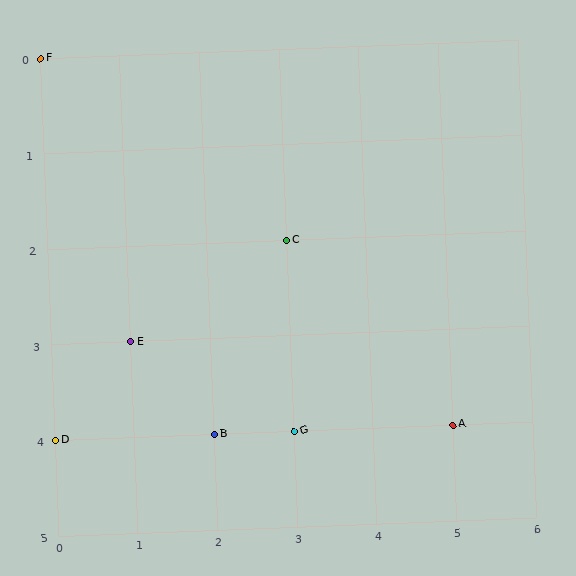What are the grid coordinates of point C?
Point C is at grid coordinates (3, 2).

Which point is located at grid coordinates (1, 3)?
Point E is at (1, 3).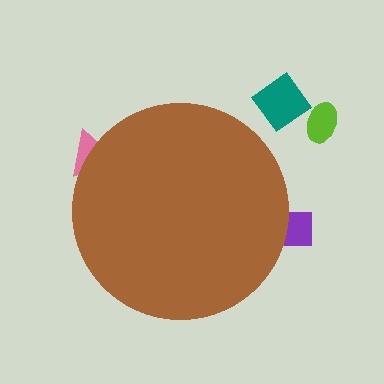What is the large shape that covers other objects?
A brown circle.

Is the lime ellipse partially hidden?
No, the lime ellipse is fully visible.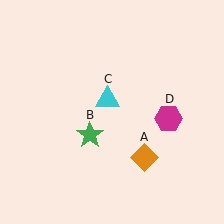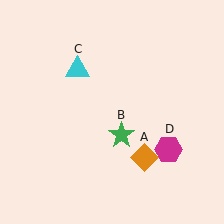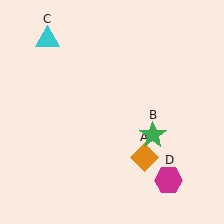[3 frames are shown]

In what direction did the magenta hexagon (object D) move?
The magenta hexagon (object D) moved down.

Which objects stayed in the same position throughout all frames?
Orange diamond (object A) remained stationary.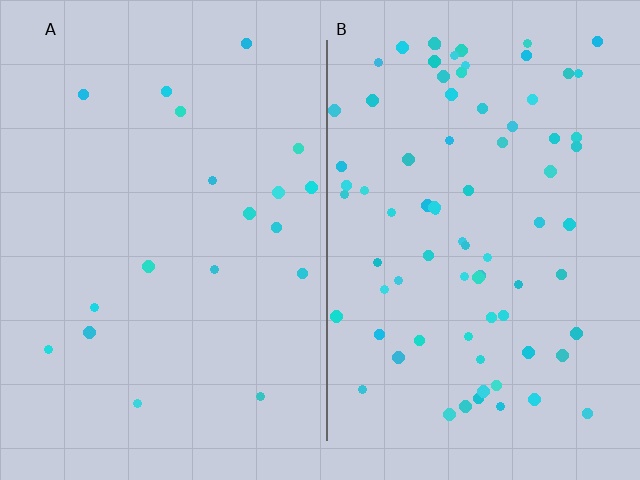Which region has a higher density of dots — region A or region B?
B (the right).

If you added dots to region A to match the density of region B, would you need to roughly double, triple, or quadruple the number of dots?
Approximately quadruple.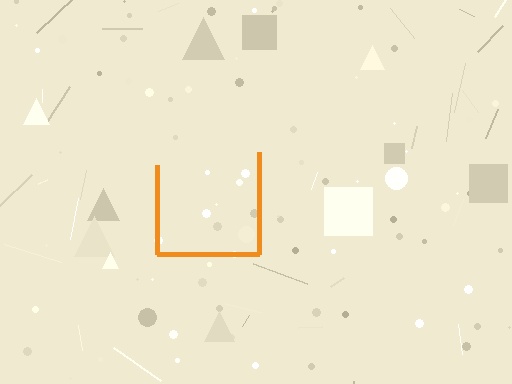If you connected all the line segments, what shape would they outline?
They would outline a square.